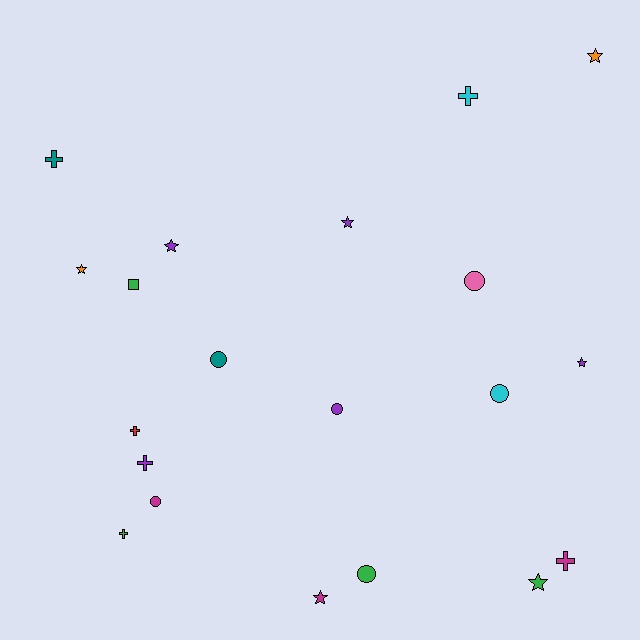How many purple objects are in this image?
There are 5 purple objects.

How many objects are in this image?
There are 20 objects.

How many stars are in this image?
There are 7 stars.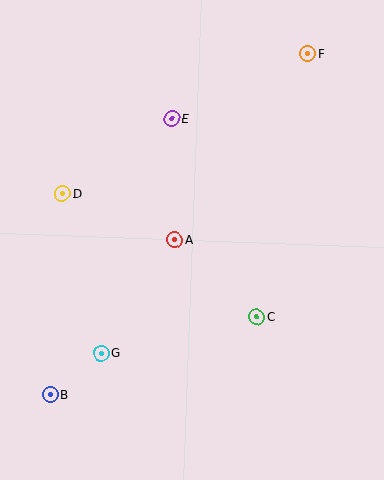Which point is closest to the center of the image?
Point A at (175, 239) is closest to the center.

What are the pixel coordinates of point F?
Point F is at (308, 54).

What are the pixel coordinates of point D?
Point D is at (62, 194).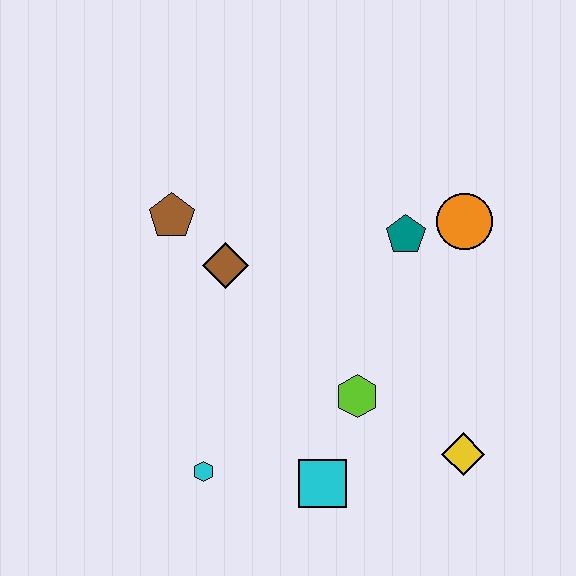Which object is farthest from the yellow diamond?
The brown pentagon is farthest from the yellow diamond.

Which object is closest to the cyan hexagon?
The cyan square is closest to the cyan hexagon.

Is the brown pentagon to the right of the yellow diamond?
No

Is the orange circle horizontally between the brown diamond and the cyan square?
No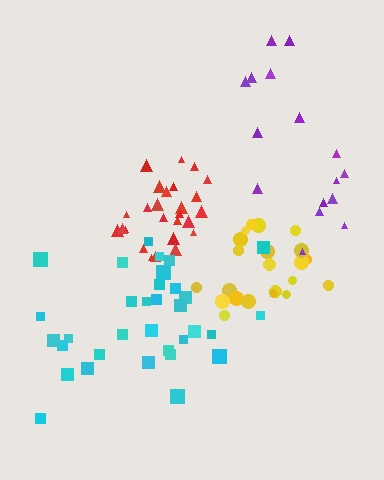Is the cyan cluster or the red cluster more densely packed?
Red.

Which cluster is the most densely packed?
Red.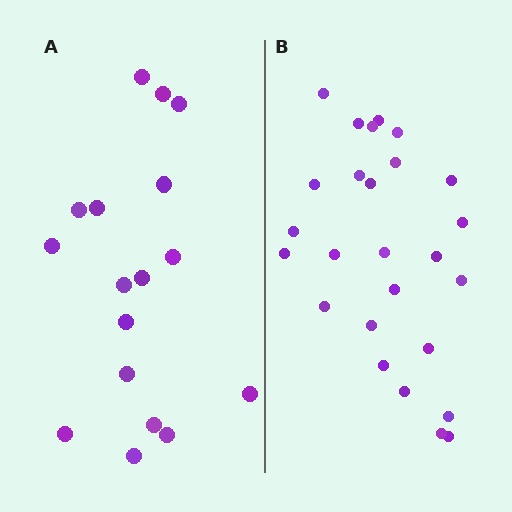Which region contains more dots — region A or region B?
Region B (the right region) has more dots.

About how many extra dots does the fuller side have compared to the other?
Region B has roughly 8 or so more dots than region A.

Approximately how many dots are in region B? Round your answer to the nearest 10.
About 30 dots. (The exact count is 26, which rounds to 30.)